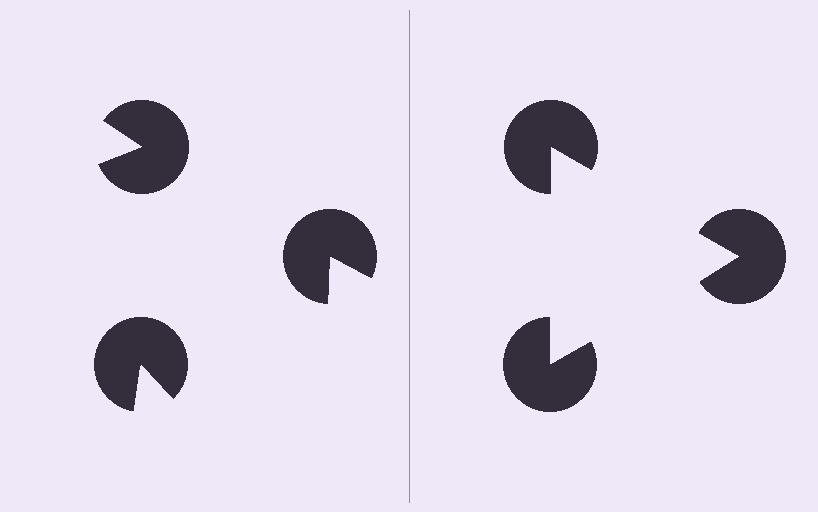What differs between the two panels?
The pac-man discs are positioned identically on both sides; only the wedge orientations differ. On the right they align to a triangle; on the left they are misaligned.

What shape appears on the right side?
An illusory triangle.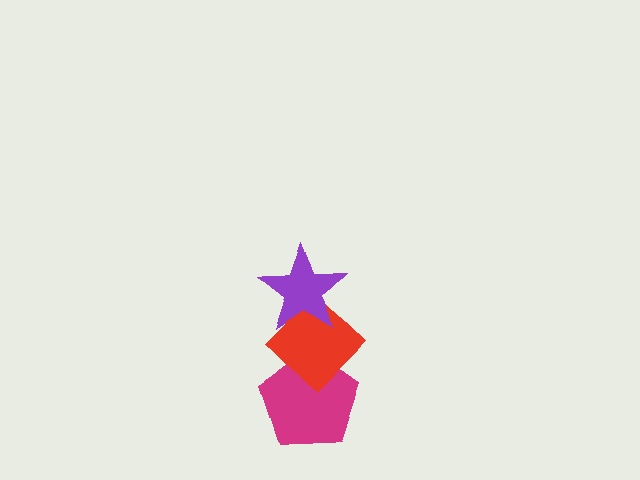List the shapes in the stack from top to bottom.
From top to bottom: the purple star, the red diamond, the magenta pentagon.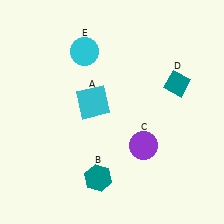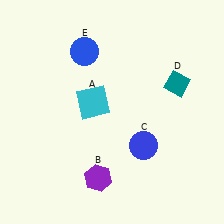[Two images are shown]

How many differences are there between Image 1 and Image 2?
There are 3 differences between the two images.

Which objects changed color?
B changed from teal to purple. C changed from purple to blue. E changed from cyan to blue.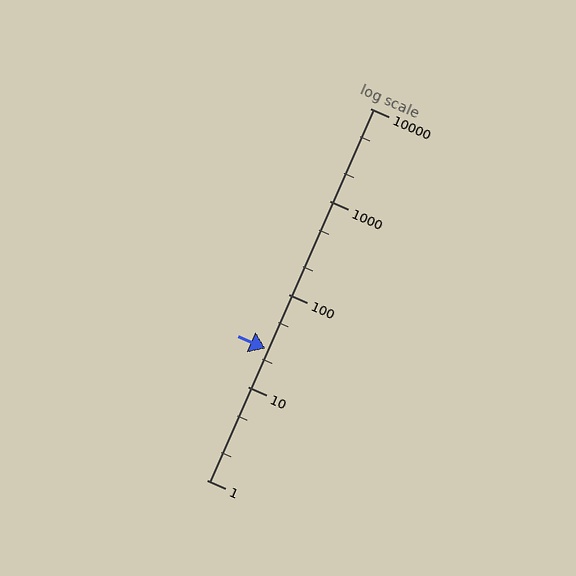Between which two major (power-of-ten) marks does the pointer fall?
The pointer is between 10 and 100.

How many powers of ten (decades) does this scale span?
The scale spans 4 decades, from 1 to 10000.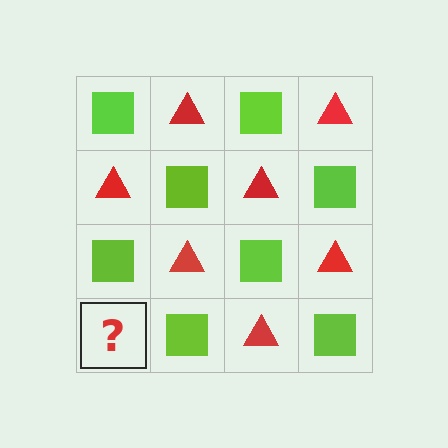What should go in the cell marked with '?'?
The missing cell should contain a red triangle.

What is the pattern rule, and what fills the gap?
The rule is that it alternates lime square and red triangle in a checkerboard pattern. The gap should be filled with a red triangle.